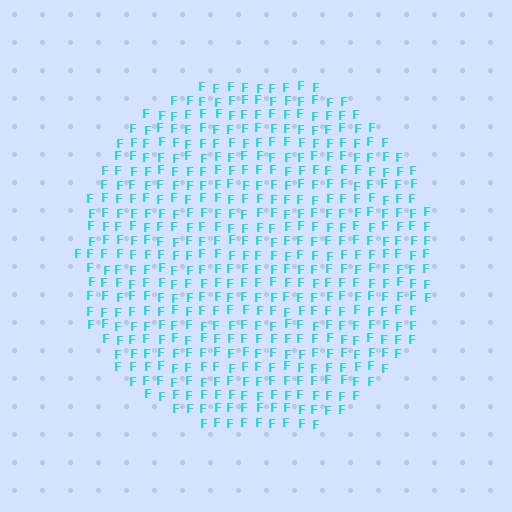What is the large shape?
The large shape is a circle.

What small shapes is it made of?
It is made of small letter F's.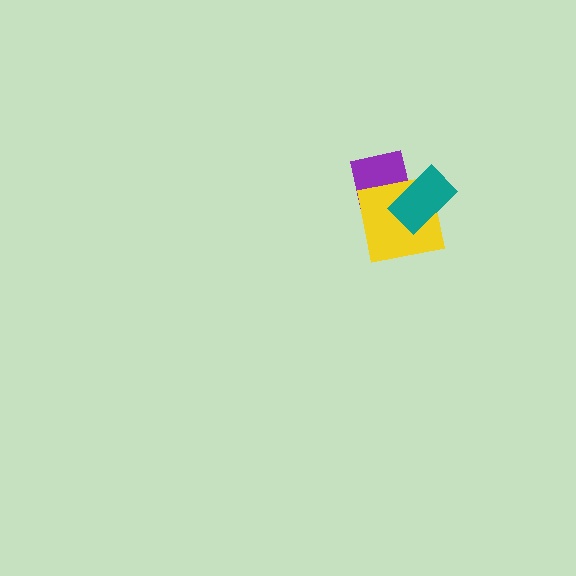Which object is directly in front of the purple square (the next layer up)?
The yellow square is directly in front of the purple square.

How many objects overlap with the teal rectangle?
2 objects overlap with the teal rectangle.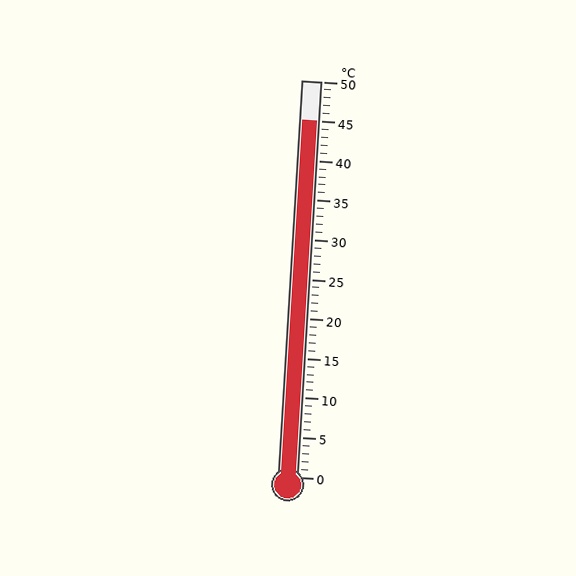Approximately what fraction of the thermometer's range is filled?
The thermometer is filled to approximately 90% of its range.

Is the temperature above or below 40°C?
The temperature is above 40°C.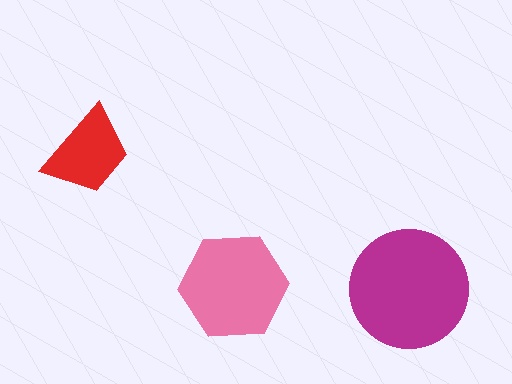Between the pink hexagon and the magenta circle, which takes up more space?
The magenta circle.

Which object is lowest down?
The magenta circle is bottommost.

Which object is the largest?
The magenta circle.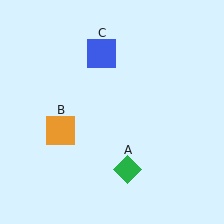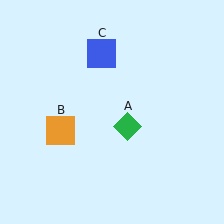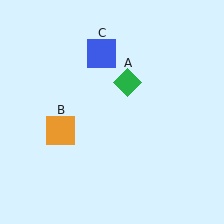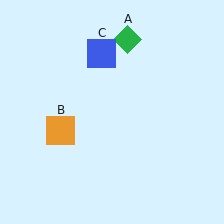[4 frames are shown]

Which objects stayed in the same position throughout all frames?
Orange square (object B) and blue square (object C) remained stationary.